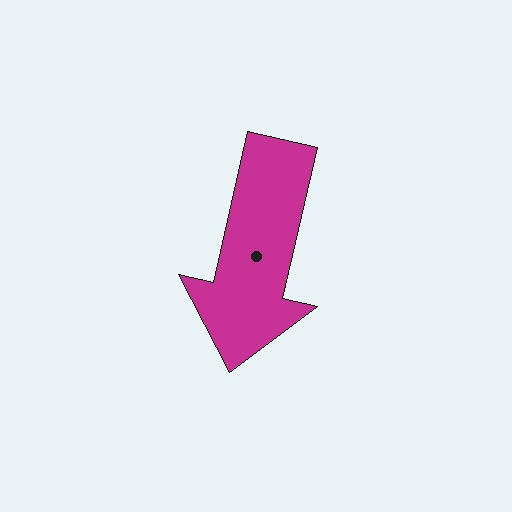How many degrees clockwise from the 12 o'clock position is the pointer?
Approximately 193 degrees.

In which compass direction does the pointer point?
South.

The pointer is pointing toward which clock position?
Roughly 6 o'clock.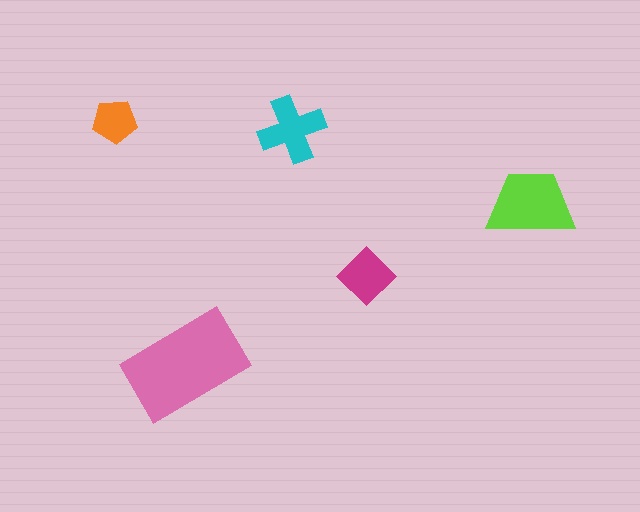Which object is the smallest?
The orange pentagon.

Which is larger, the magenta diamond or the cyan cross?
The cyan cross.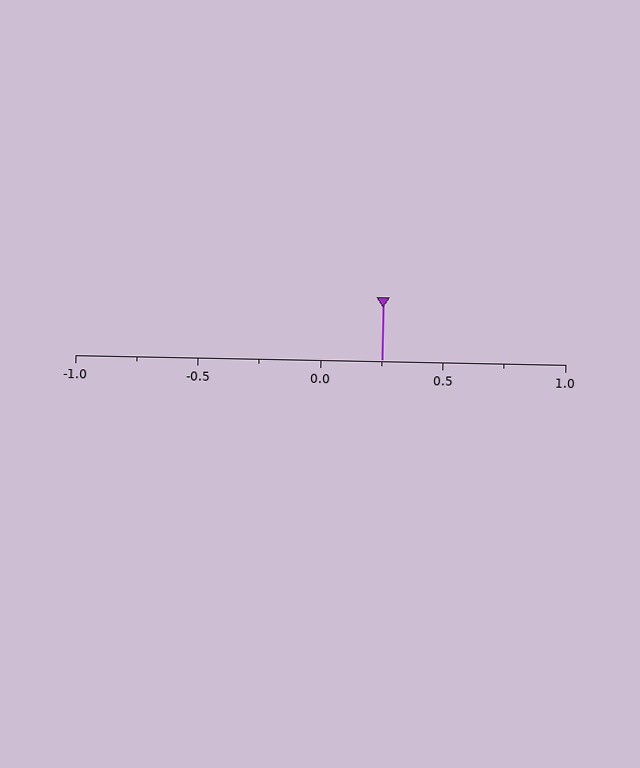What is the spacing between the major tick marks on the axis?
The major ticks are spaced 0.5 apart.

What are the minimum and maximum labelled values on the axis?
The axis runs from -1.0 to 1.0.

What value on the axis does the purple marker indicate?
The marker indicates approximately 0.25.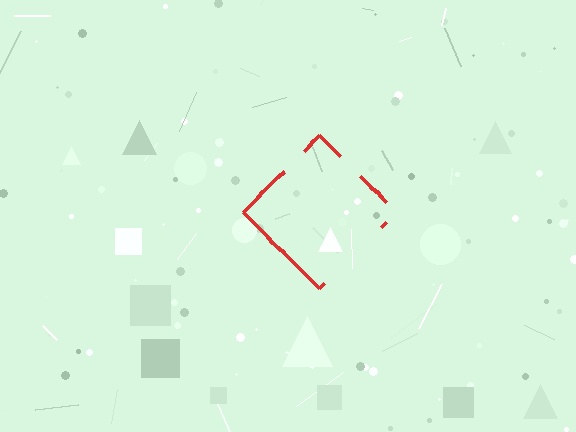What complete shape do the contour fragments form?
The contour fragments form a diamond.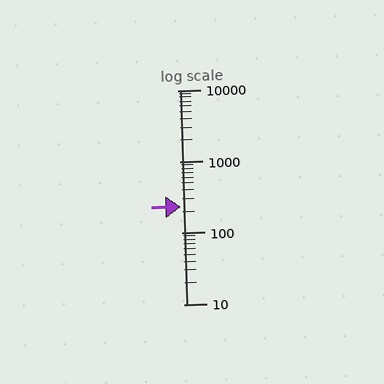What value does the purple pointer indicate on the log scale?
The pointer indicates approximately 230.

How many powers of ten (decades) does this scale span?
The scale spans 3 decades, from 10 to 10000.